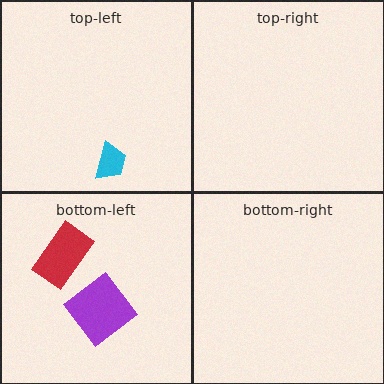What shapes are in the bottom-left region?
The purple diamond, the red rectangle.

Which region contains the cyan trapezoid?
The top-left region.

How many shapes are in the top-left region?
1.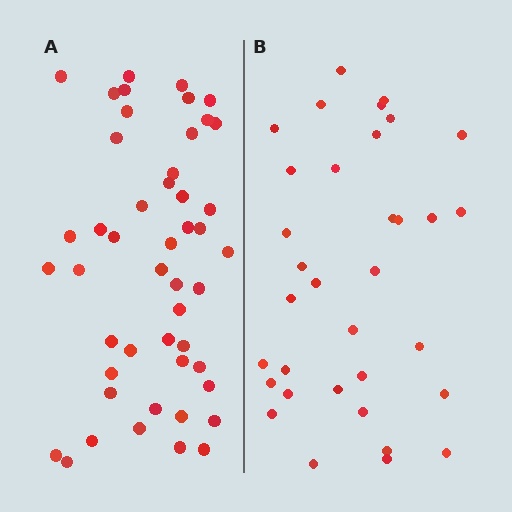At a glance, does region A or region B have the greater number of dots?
Region A (the left region) has more dots.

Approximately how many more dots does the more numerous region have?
Region A has approximately 15 more dots than region B.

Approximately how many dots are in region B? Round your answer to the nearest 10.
About 30 dots. (The exact count is 34, which rounds to 30.)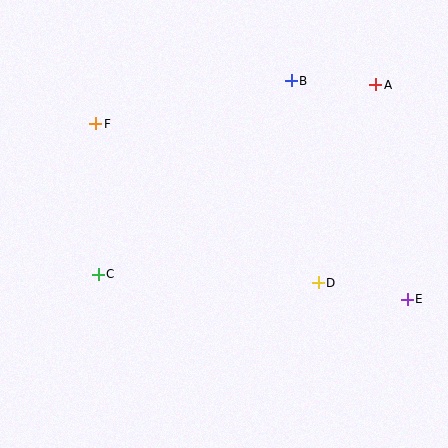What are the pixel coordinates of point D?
Point D is at (318, 283).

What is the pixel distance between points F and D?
The distance between F and D is 273 pixels.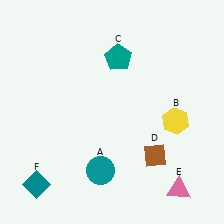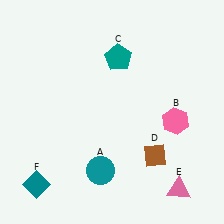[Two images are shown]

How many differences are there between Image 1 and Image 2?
There is 1 difference between the two images.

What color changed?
The hexagon (B) changed from yellow in Image 1 to pink in Image 2.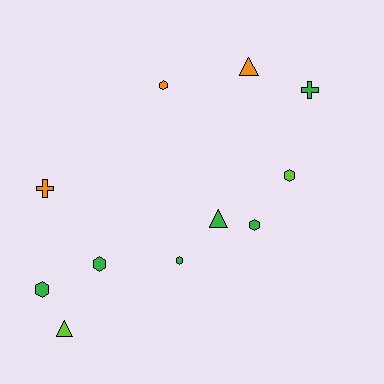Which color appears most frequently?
Green, with 6 objects.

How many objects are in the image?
There are 11 objects.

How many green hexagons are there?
There are 4 green hexagons.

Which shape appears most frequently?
Hexagon, with 6 objects.